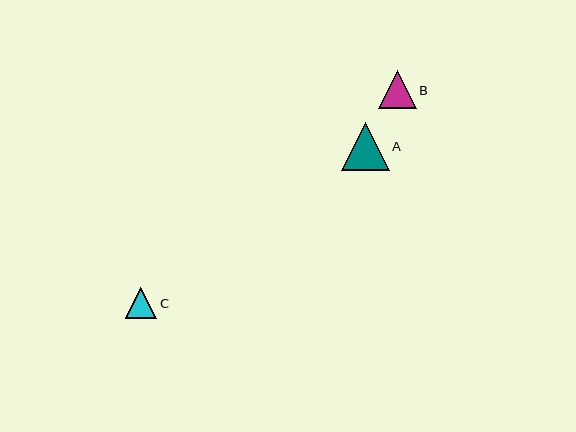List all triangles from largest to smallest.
From largest to smallest: A, B, C.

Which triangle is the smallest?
Triangle C is the smallest with a size of approximately 31 pixels.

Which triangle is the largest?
Triangle A is the largest with a size of approximately 48 pixels.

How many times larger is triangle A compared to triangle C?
Triangle A is approximately 1.5 times the size of triangle C.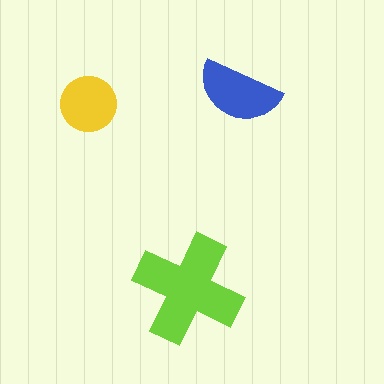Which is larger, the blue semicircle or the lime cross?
The lime cross.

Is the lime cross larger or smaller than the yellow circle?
Larger.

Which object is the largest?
The lime cross.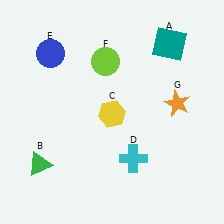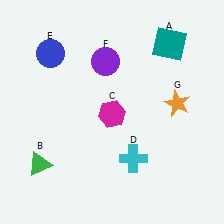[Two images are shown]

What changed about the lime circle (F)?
In Image 1, F is lime. In Image 2, it changed to purple.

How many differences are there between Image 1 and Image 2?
There are 2 differences between the two images.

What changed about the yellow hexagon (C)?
In Image 1, C is yellow. In Image 2, it changed to magenta.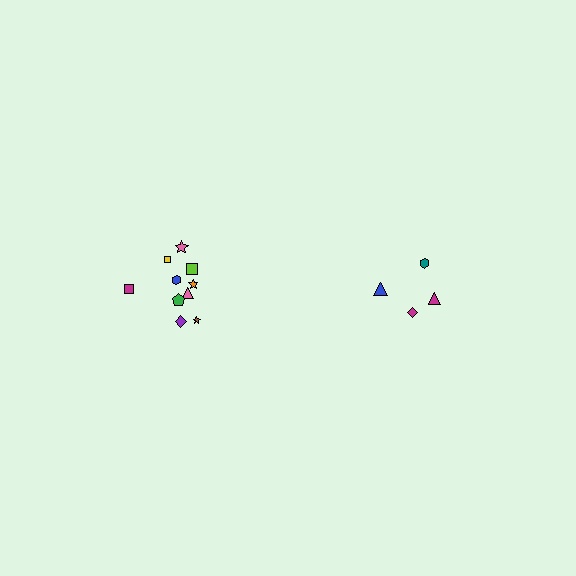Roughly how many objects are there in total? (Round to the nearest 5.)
Roughly 15 objects in total.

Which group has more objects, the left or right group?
The left group.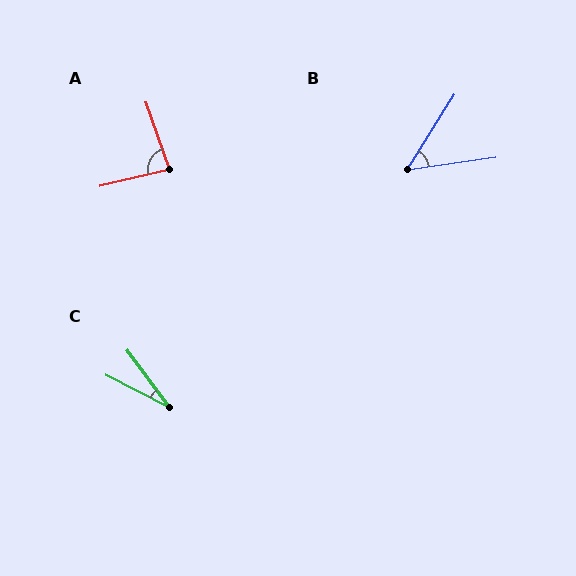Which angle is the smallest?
C, at approximately 27 degrees.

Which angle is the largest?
A, at approximately 84 degrees.